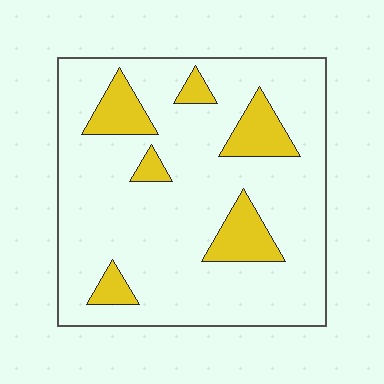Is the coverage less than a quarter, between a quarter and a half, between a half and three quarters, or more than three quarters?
Less than a quarter.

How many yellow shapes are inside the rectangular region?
6.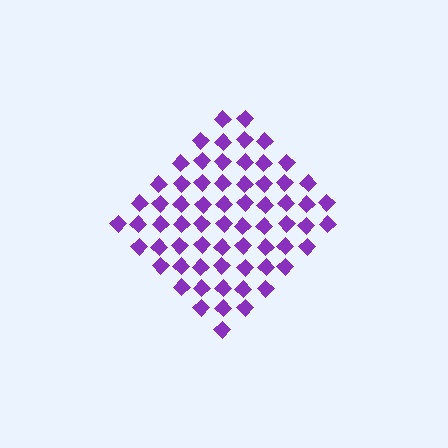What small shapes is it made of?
It is made of small diamonds.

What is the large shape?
The large shape is a diamond.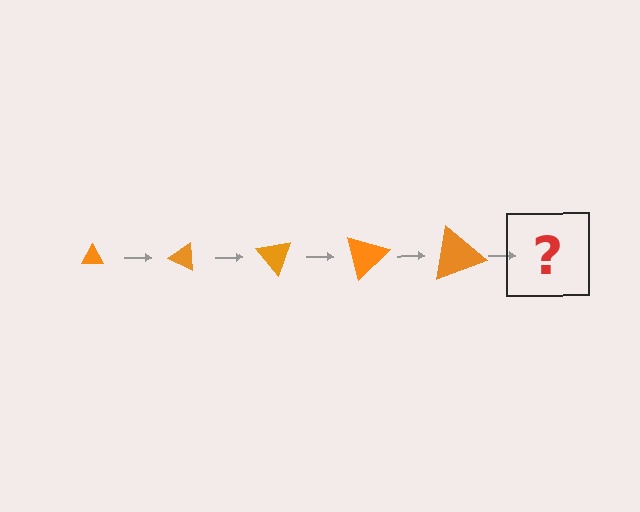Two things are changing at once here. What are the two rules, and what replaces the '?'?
The two rules are that the triangle grows larger each step and it rotates 25 degrees each step. The '?' should be a triangle, larger than the previous one and rotated 125 degrees from the start.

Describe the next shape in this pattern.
It should be a triangle, larger than the previous one and rotated 125 degrees from the start.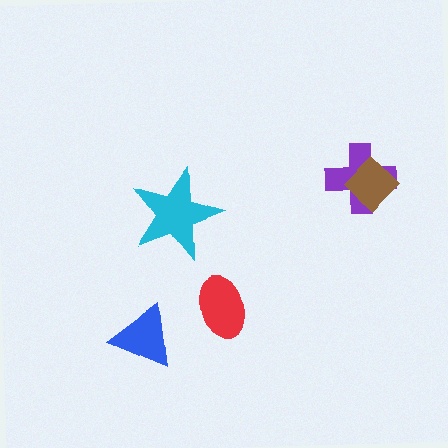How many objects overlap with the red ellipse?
0 objects overlap with the red ellipse.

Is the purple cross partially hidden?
Yes, it is partially covered by another shape.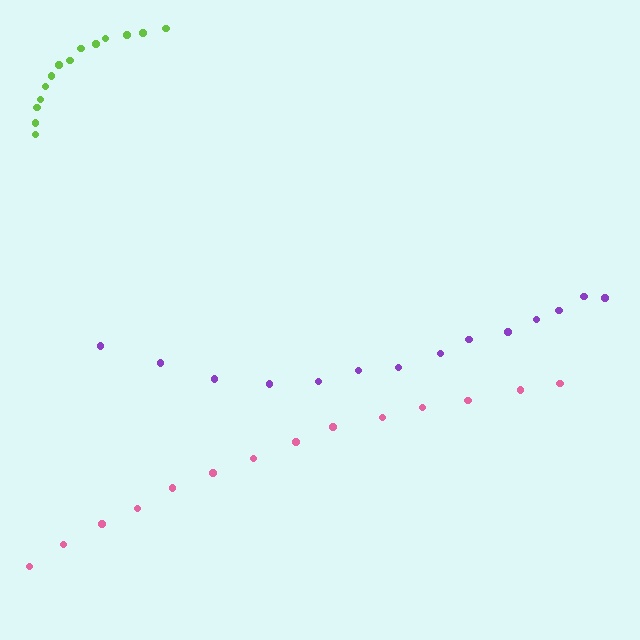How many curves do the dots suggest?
There are 3 distinct paths.